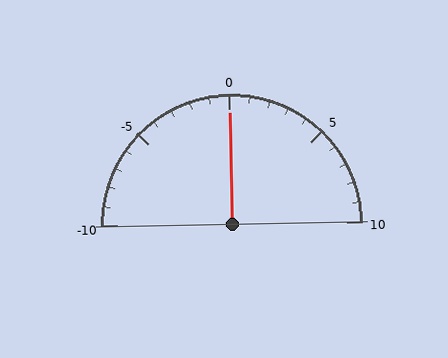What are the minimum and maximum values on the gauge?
The gauge ranges from -10 to 10.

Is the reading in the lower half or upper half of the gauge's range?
The reading is in the upper half of the range (-10 to 10).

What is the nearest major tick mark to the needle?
The nearest major tick mark is 0.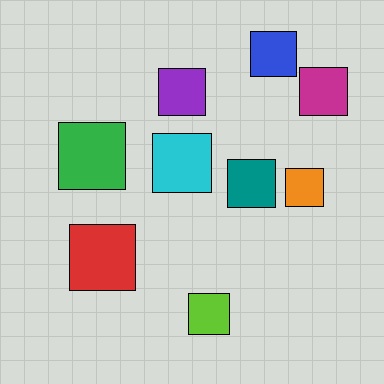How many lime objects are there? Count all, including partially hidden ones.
There is 1 lime object.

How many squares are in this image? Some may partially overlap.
There are 9 squares.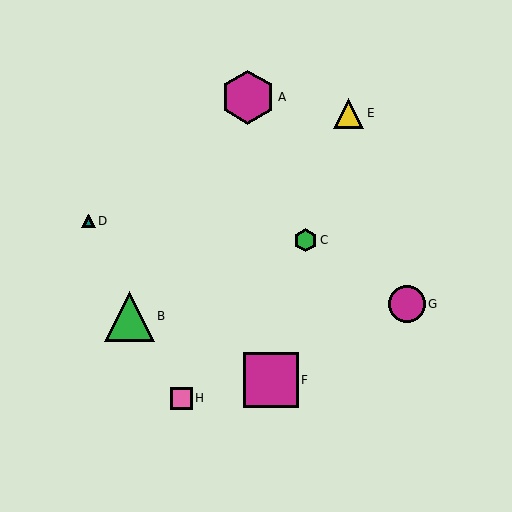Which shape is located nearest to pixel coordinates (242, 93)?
The magenta hexagon (labeled A) at (248, 97) is nearest to that location.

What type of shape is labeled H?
Shape H is a pink square.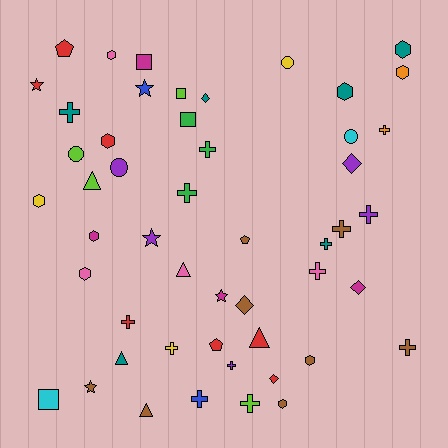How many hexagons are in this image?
There are 10 hexagons.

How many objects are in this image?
There are 50 objects.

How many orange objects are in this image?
There are 2 orange objects.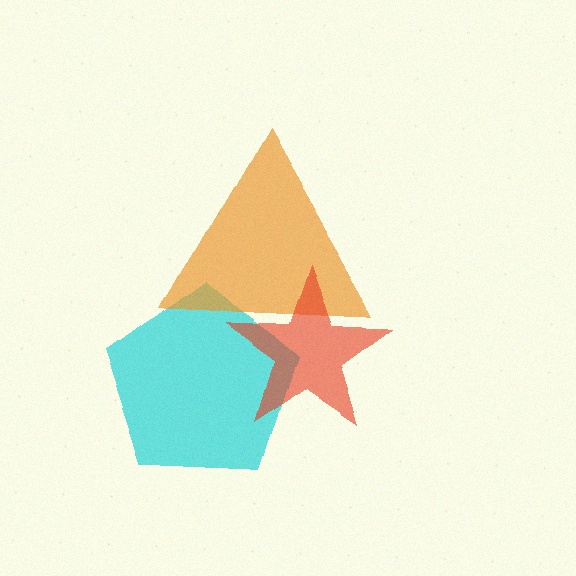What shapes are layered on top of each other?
The layered shapes are: a cyan pentagon, an orange triangle, a red star.